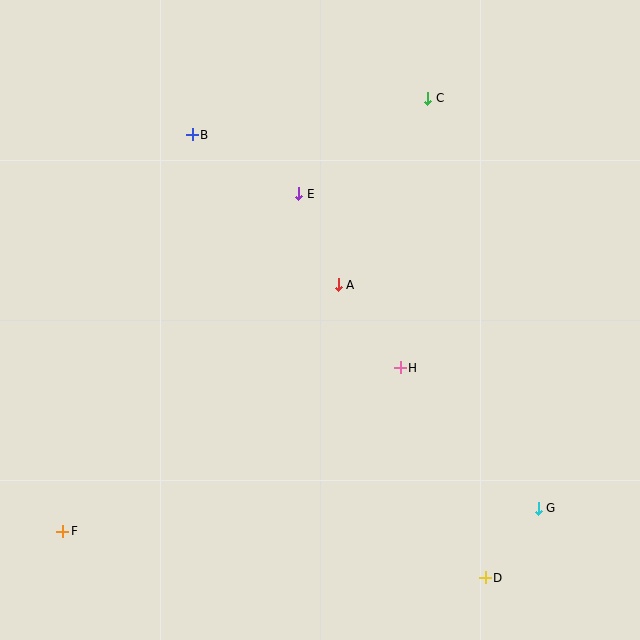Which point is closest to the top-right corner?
Point C is closest to the top-right corner.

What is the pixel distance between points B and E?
The distance between B and E is 122 pixels.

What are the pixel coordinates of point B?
Point B is at (192, 135).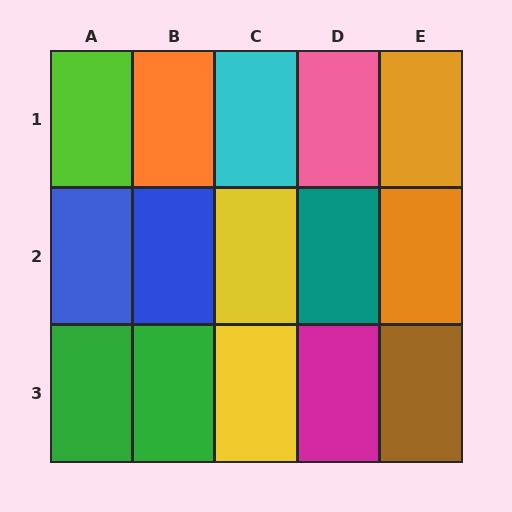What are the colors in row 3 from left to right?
Green, green, yellow, magenta, brown.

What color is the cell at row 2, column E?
Orange.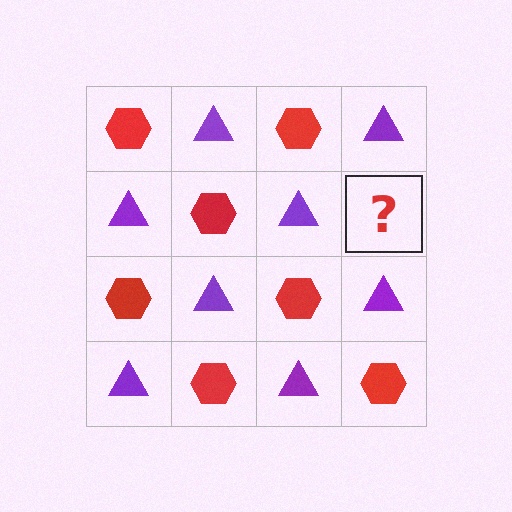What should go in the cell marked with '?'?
The missing cell should contain a red hexagon.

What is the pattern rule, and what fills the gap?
The rule is that it alternates red hexagon and purple triangle in a checkerboard pattern. The gap should be filled with a red hexagon.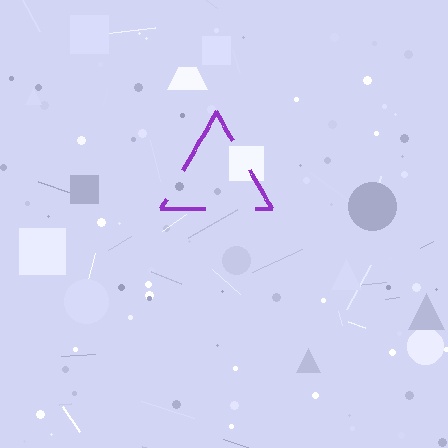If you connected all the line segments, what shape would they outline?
They would outline a triangle.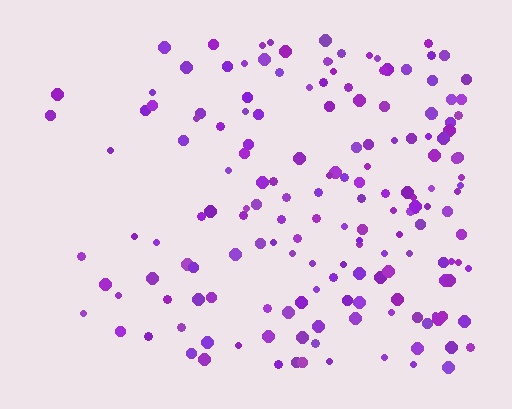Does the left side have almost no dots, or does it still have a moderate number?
Still a moderate number, just noticeably fewer than the right.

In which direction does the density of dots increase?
From left to right, with the right side densest.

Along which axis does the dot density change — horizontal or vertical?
Horizontal.